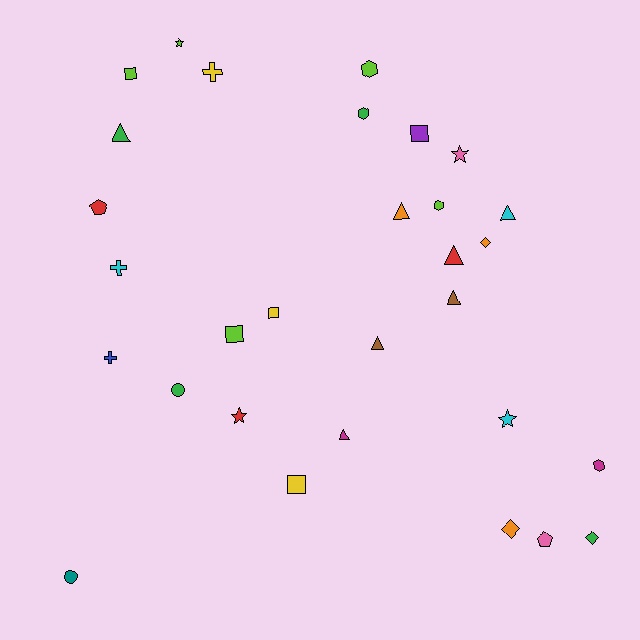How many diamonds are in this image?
There are 3 diamonds.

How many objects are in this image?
There are 30 objects.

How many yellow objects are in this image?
There are 3 yellow objects.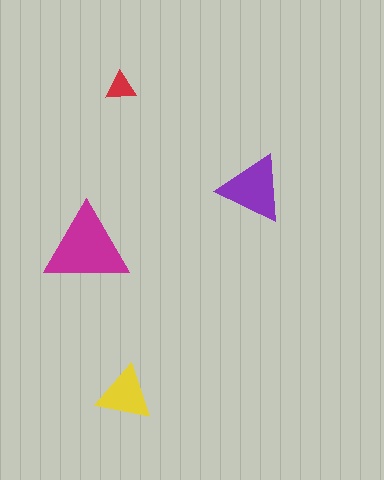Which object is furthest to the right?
The purple triangle is rightmost.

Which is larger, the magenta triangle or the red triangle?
The magenta one.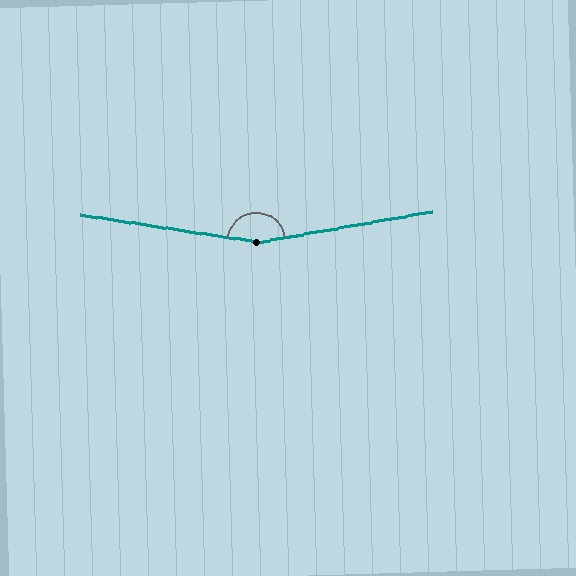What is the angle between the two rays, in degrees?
Approximately 161 degrees.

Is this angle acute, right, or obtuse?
It is obtuse.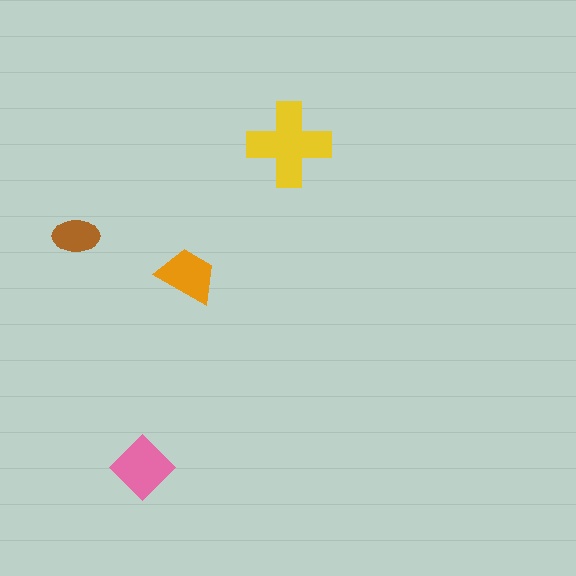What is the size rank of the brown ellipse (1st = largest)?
4th.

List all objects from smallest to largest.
The brown ellipse, the orange trapezoid, the pink diamond, the yellow cross.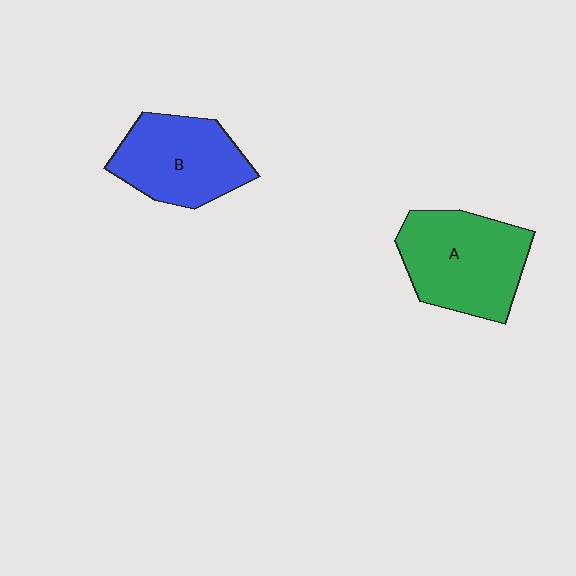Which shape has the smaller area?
Shape B (blue).